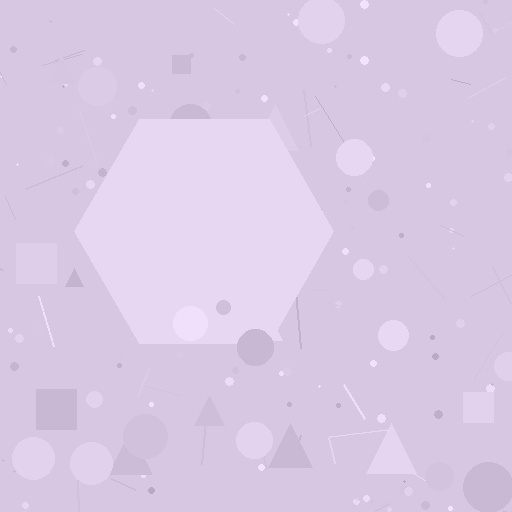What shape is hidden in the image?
A hexagon is hidden in the image.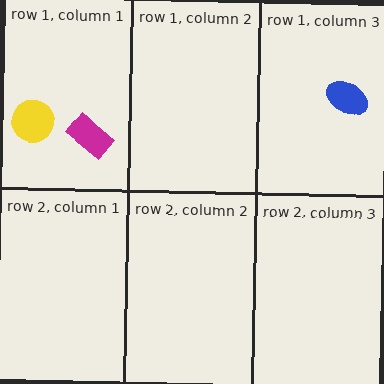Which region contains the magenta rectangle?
The row 1, column 1 region.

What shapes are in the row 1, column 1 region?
The magenta rectangle, the yellow circle.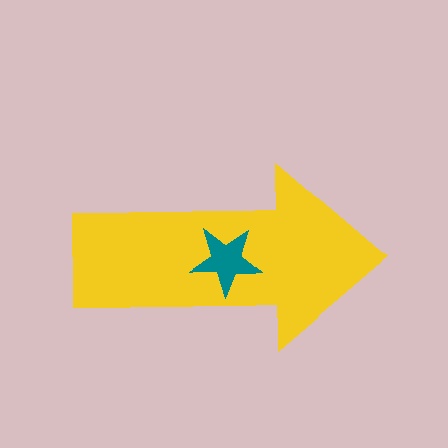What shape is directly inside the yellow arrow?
The teal star.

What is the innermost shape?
The teal star.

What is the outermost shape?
The yellow arrow.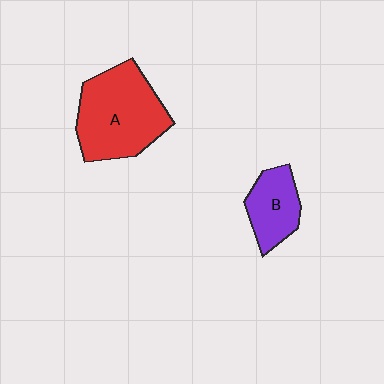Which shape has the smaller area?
Shape B (purple).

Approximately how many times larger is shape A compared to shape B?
Approximately 2.0 times.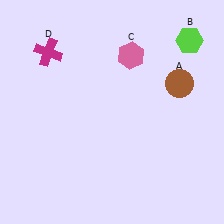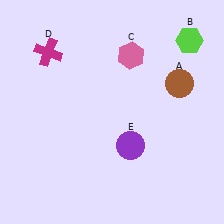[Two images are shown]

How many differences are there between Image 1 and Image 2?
There is 1 difference between the two images.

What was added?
A purple circle (E) was added in Image 2.